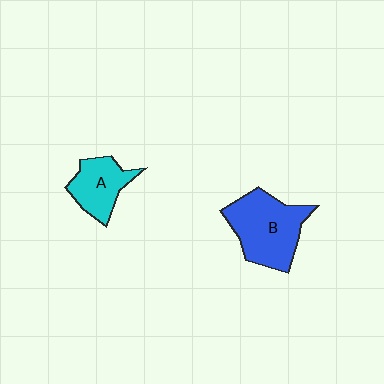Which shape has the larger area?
Shape B (blue).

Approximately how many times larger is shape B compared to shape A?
Approximately 1.6 times.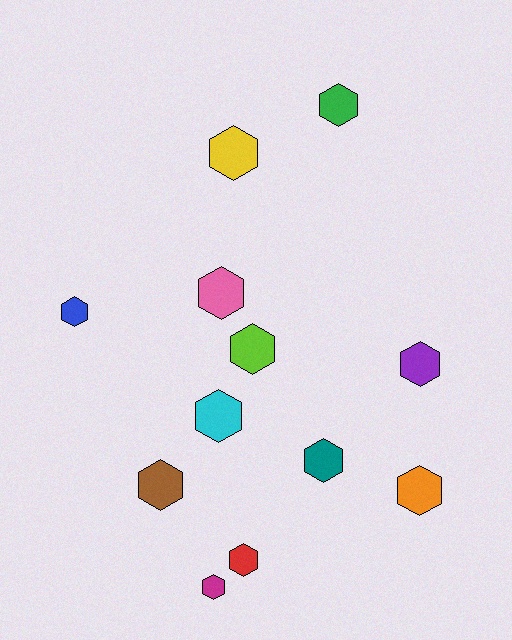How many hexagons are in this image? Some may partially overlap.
There are 12 hexagons.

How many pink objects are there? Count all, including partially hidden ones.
There is 1 pink object.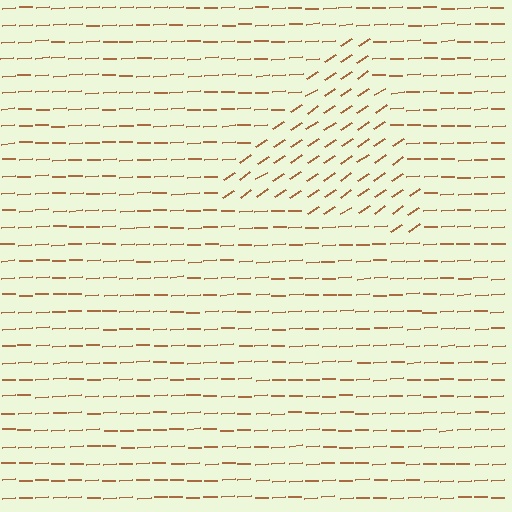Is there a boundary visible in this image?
Yes, there is a texture boundary formed by a change in line orientation.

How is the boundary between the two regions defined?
The boundary is defined purely by a change in line orientation (approximately 31 degrees difference). All lines are the same color and thickness.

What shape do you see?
I see a triangle.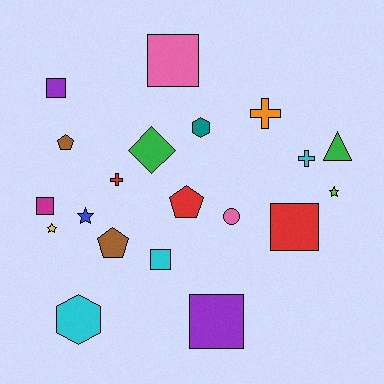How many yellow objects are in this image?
There is 1 yellow object.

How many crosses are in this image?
There are 3 crosses.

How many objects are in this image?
There are 20 objects.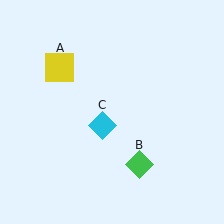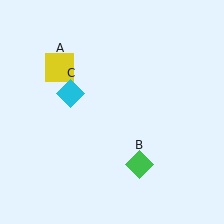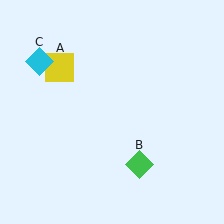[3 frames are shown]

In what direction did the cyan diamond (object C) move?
The cyan diamond (object C) moved up and to the left.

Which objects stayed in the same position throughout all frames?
Yellow square (object A) and green diamond (object B) remained stationary.